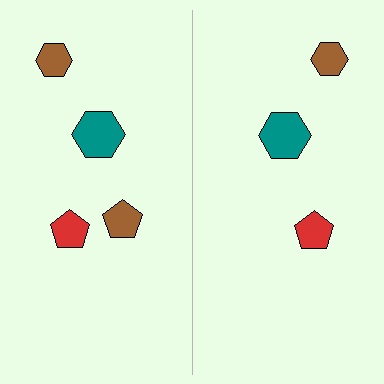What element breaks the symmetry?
A brown pentagon is missing from the right side.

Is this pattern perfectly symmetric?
No, the pattern is not perfectly symmetric. A brown pentagon is missing from the right side.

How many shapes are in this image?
There are 7 shapes in this image.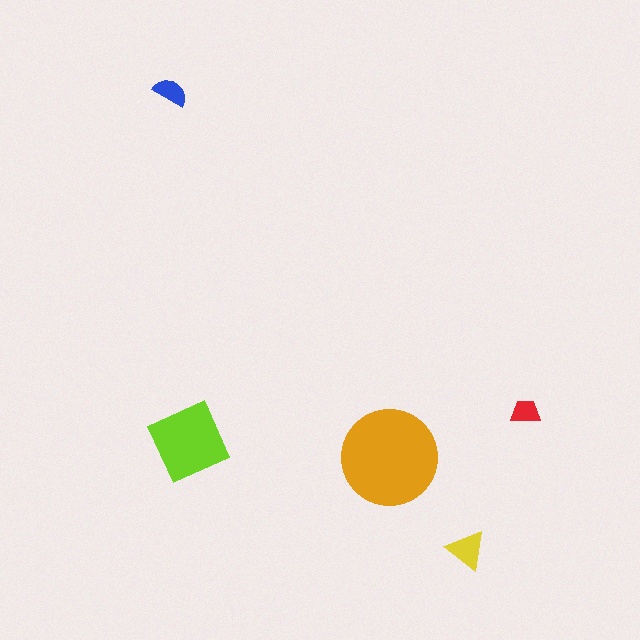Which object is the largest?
The orange circle.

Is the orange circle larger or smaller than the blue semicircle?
Larger.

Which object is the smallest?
The red trapezoid.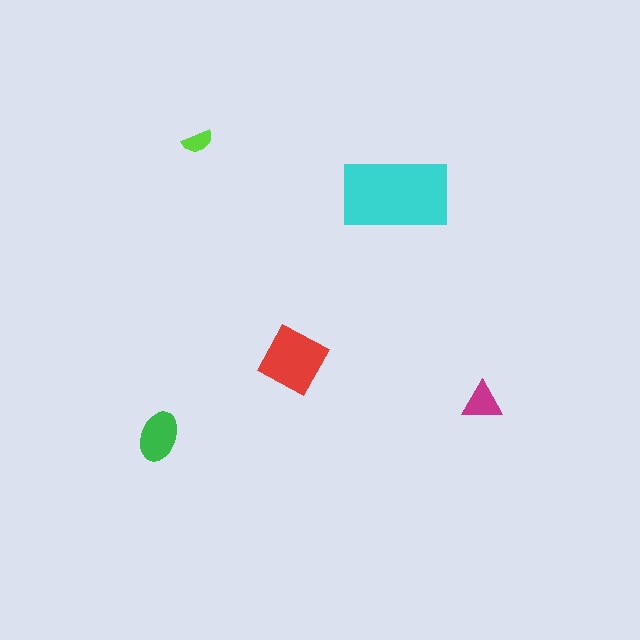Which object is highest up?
The lime semicircle is topmost.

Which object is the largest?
The cyan rectangle.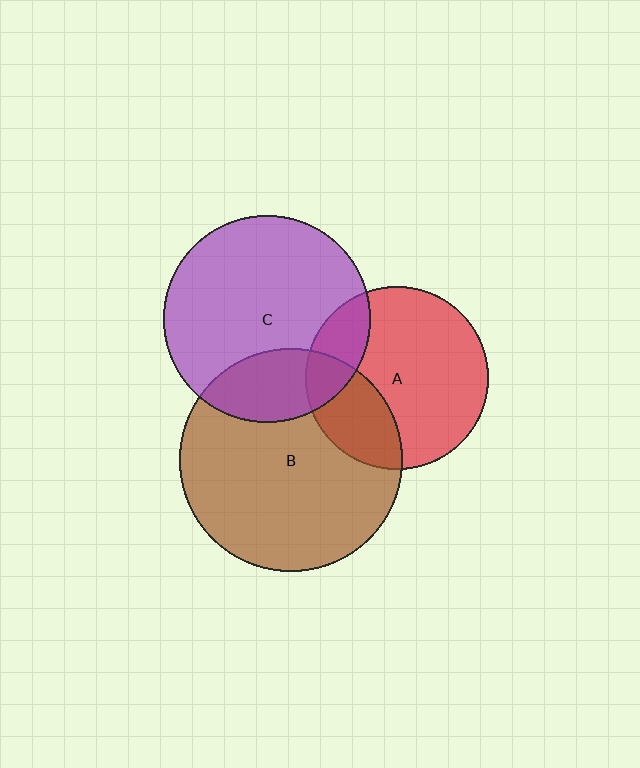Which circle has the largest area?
Circle B (brown).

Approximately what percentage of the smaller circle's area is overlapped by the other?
Approximately 25%.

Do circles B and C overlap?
Yes.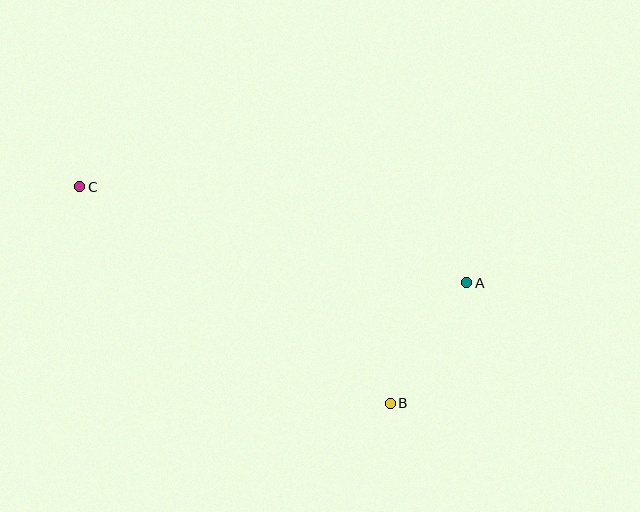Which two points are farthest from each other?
Points A and C are farthest from each other.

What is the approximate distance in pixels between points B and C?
The distance between B and C is approximately 379 pixels.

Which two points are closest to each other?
Points A and B are closest to each other.